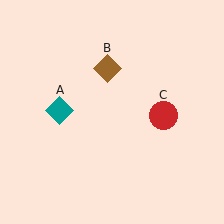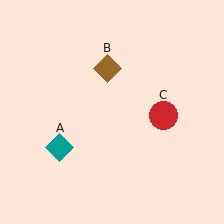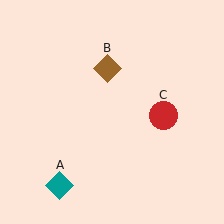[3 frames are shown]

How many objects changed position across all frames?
1 object changed position: teal diamond (object A).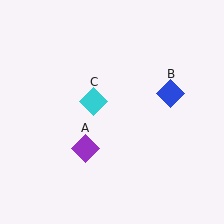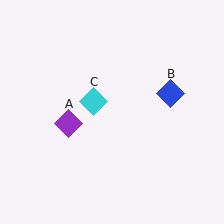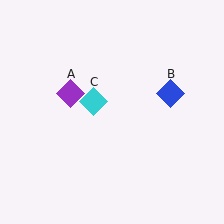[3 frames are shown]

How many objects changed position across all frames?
1 object changed position: purple diamond (object A).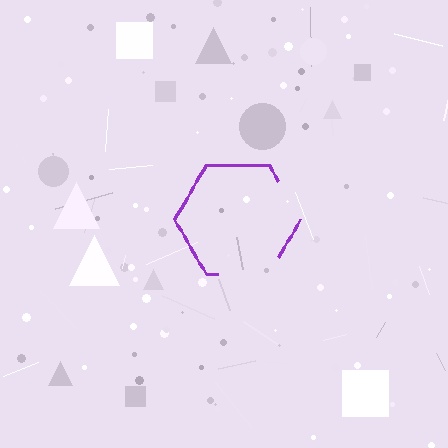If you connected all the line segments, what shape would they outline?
They would outline a hexagon.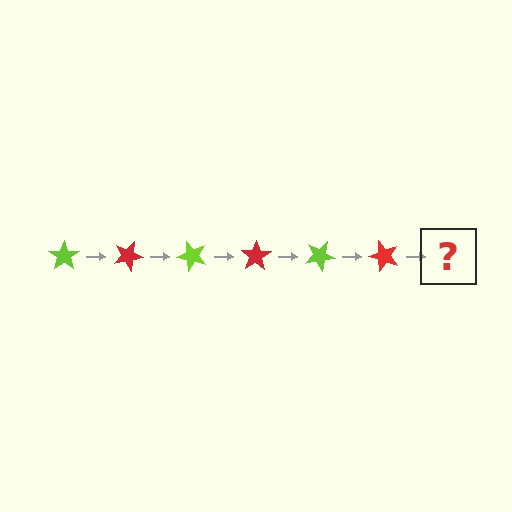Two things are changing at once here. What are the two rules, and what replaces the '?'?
The two rules are that it rotates 25 degrees each step and the color cycles through lime and red. The '?' should be a lime star, rotated 150 degrees from the start.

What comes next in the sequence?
The next element should be a lime star, rotated 150 degrees from the start.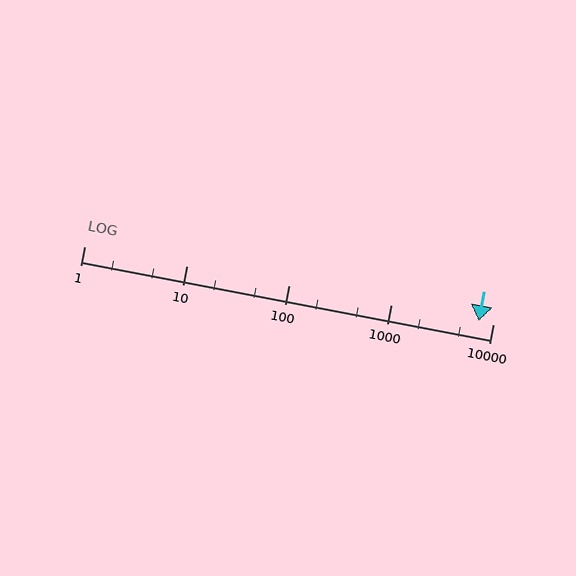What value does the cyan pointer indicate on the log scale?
The pointer indicates approximately 7300.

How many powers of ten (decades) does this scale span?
The scale spans 4 decades, from 1 to 10000.